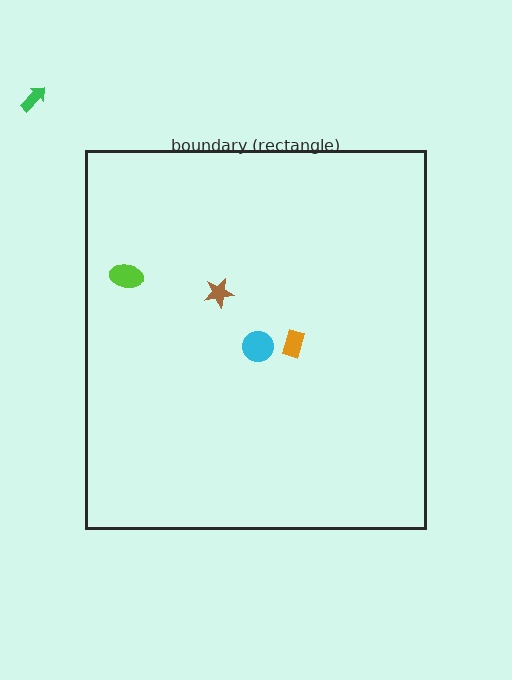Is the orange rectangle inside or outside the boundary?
Inside.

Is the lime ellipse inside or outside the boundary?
Inside.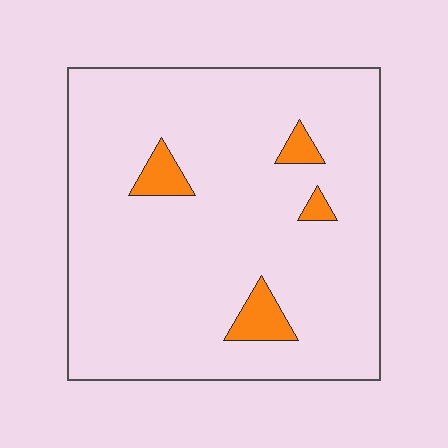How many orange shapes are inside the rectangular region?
4.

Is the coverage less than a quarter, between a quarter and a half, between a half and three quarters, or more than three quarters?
Less than a quarter.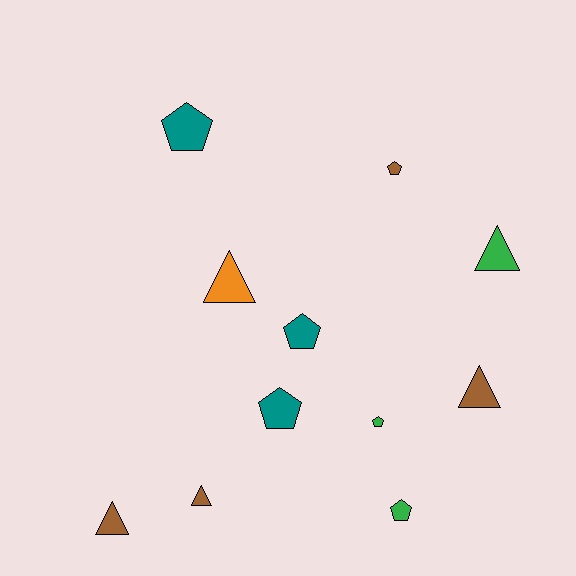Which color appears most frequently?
Brown, with 4 objects.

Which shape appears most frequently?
Pentagon, with 6 objects.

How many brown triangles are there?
There are 3 brown triangles.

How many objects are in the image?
There are 11 objects.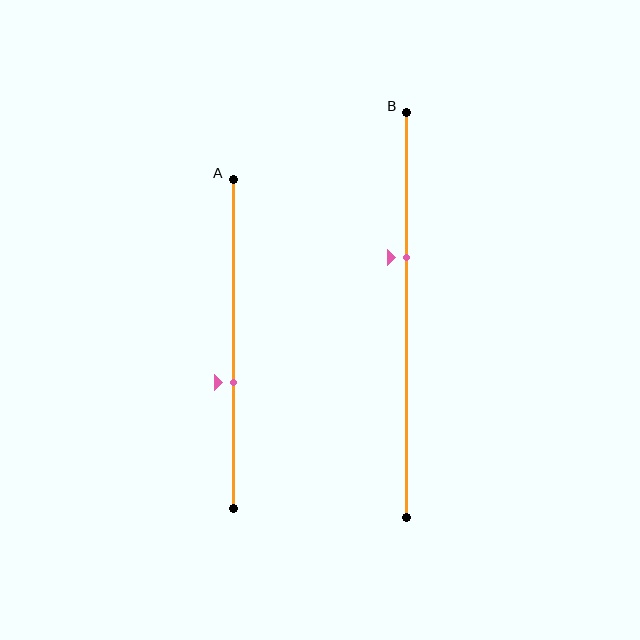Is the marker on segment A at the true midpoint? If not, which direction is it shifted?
No, the marker on segment A is shifted downward by about 12% of the segment length.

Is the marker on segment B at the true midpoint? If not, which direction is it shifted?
No, the marker on segment B is shifted upward by about 14% of the segment length.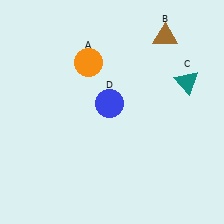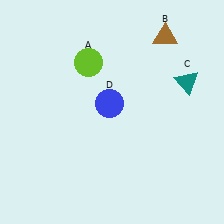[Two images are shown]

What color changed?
The circle (A) changed from orange in Image 1 to lime in Image 2.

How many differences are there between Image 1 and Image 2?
There is 1 difference between the two images.